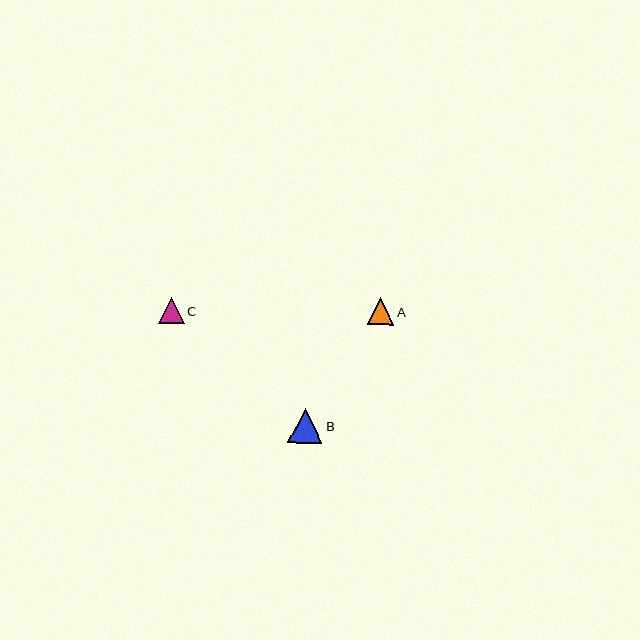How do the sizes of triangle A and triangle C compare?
Triangle A and triangle C are approximately the same size.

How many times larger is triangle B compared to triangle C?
Triangle B is approximately 1.3 times the size of triangle C.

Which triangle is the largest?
Triangle B is the largest with a size of approximately 35 pixels.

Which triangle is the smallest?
Triangle C is the smallest with a size of approximately 26 pixels.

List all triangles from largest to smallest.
From largest to smallest: B, A, C.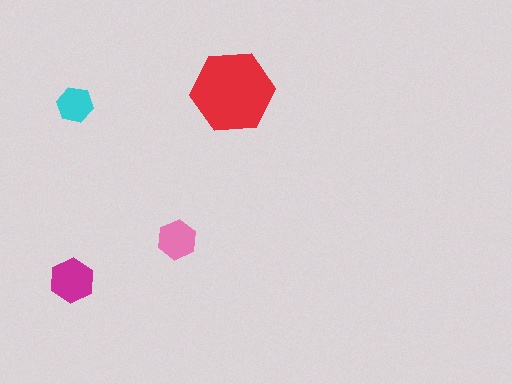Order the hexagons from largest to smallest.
the red one, the magenta one, the pink one, the cyan one.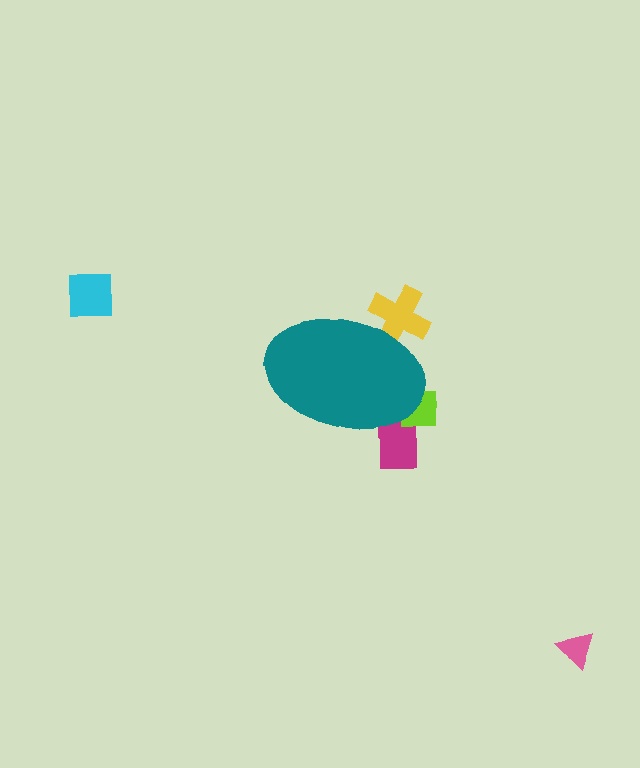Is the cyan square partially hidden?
No, the cyan square is fully visible.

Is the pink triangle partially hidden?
No, the pink triangle is fully visible.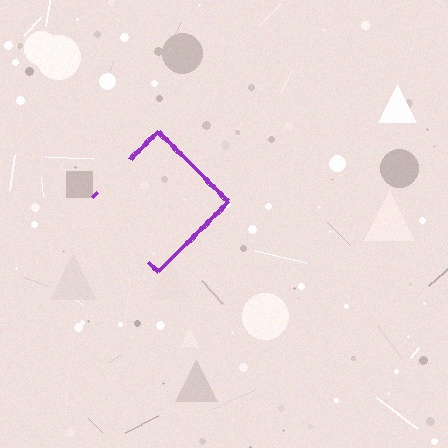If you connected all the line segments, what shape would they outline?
They would outline a diamond.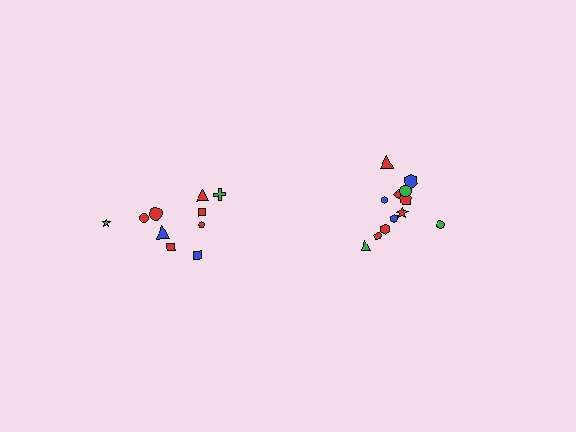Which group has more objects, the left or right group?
The right group.